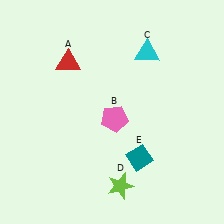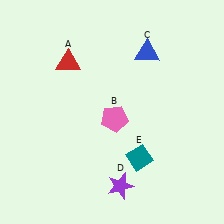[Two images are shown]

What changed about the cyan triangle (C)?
In Image 1, C is cyan. In Image 2, it changed to blue.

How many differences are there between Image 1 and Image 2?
There are 2 differences between the two images.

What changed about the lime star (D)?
In Image 1, D is lime. In Image 2, it changed to purple.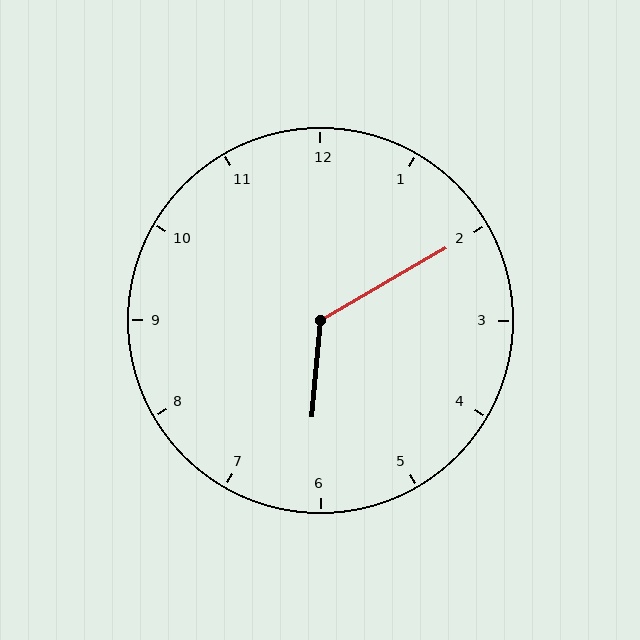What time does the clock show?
6:10.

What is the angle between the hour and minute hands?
Approximately 125 degrees.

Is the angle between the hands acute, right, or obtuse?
It is obtuse.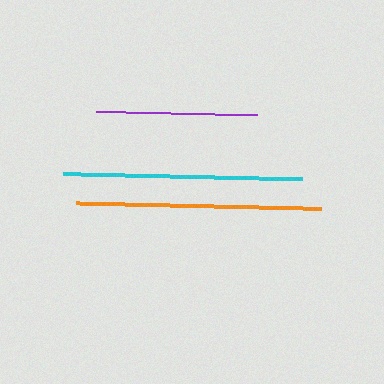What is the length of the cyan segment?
The cyan segment is approximately 239 pixels long.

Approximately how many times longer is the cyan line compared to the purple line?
The cyan line is approximately 1.5 times the length of the purple line.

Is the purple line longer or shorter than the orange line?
The orange line is longer than the purple line.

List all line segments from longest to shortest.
From longest to shortest: orange, cyan, purple.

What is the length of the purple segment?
The purple segment is approximately 161 pixels long.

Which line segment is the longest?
The orange line is the longest at approximately 245 pixels.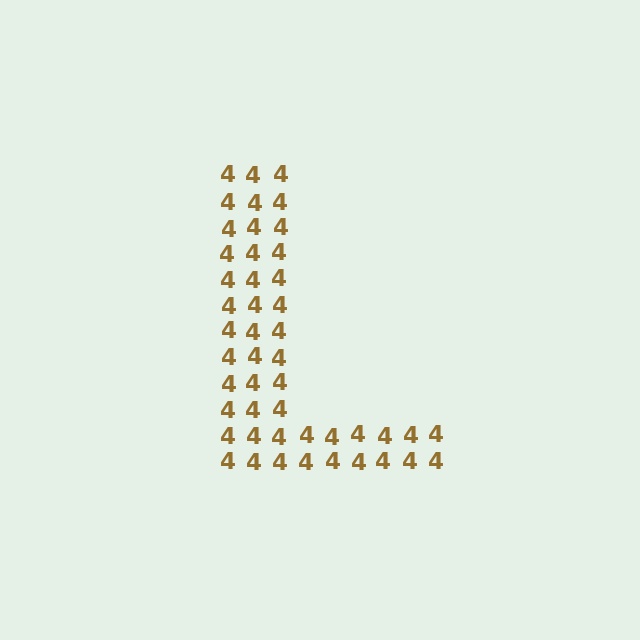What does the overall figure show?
The overall figure shows the letter L.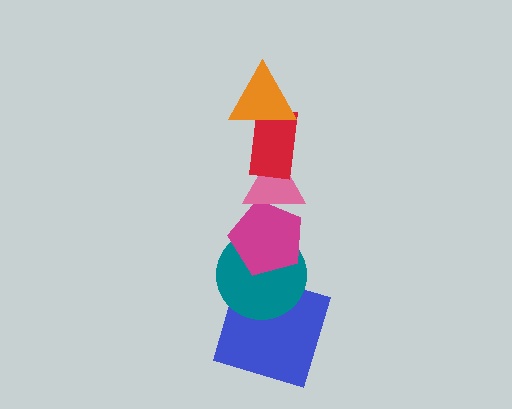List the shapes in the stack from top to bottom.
From top to bottom: the orange triangle, the red rectangle, the pink triangle, the magenta pentagon, the teal circle, the blue square.